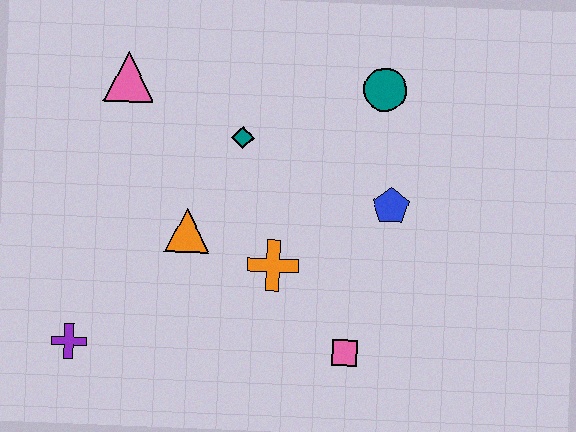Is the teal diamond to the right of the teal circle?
No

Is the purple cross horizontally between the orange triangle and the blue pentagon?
No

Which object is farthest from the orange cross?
The pink triangle is farthest from the orange cross.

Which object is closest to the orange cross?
The orange triangle is closest to the orange cross.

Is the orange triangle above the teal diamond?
No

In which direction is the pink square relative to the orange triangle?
The pink square is to the right of the orange triangle.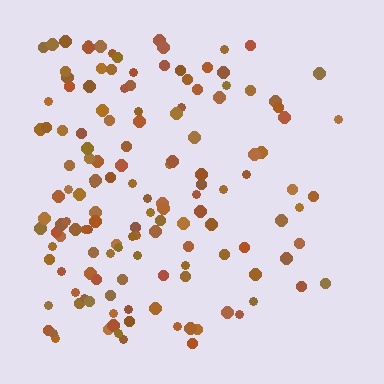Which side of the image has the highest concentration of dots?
The left.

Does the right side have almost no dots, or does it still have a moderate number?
Still a moderate number, just noticeably fewer than the left.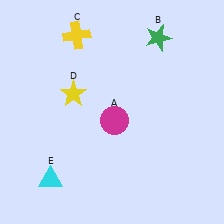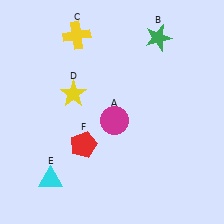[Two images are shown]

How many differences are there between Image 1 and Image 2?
There is 1 difference between the two images.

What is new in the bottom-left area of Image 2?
A red pentagon (F) was added in the bottom-left area of Image 2.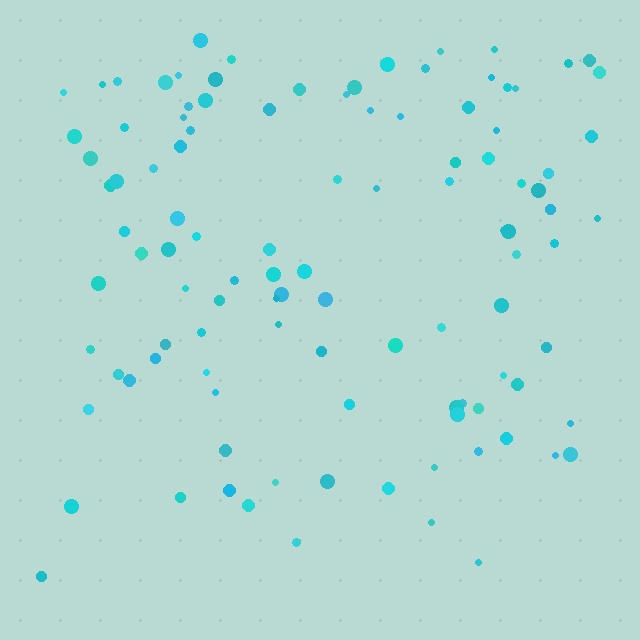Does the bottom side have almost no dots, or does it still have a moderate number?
Still a moderate number, just noticeably fewer than the top.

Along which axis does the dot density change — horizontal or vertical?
Vertical.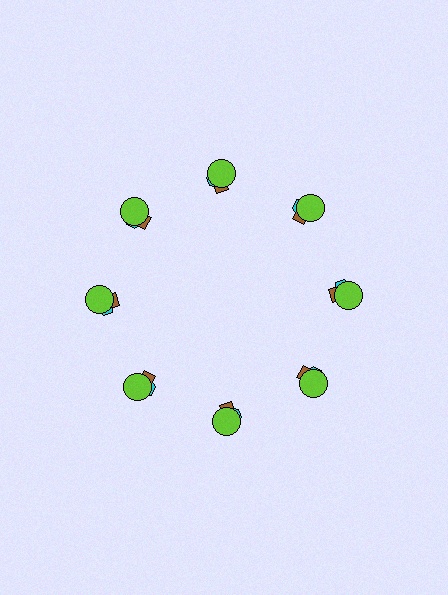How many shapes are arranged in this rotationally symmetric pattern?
There are 24 shapes, arranged in 8 groups of 3.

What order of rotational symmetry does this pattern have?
This pattern has 8-fold rotational symmetry.